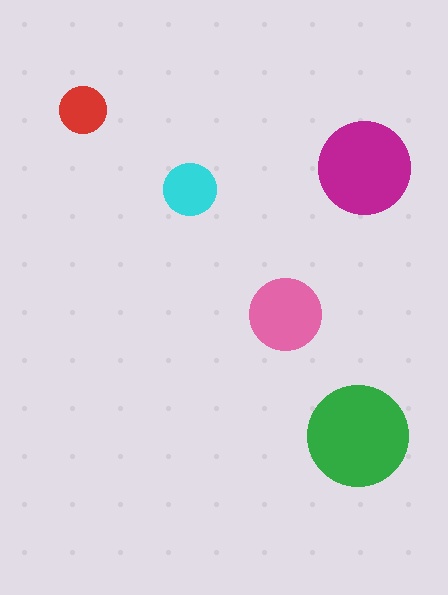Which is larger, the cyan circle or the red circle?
The cyan one.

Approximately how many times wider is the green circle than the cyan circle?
About 2 times wider.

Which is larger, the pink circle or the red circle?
The pink one.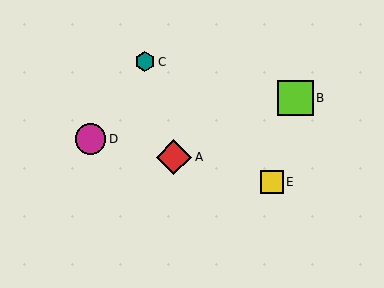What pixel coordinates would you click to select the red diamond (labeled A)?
Click at (174, 157) to select the red diamond A.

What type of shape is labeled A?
Shape A is a red diamond.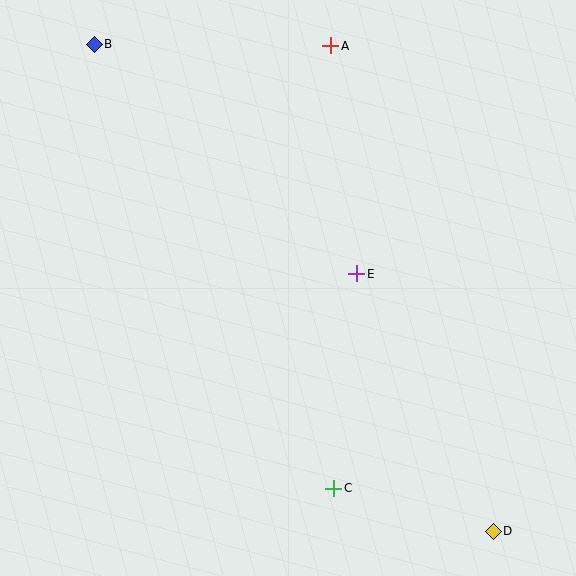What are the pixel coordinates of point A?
Point A is at (331, 46).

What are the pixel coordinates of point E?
Point E is at (357, 274).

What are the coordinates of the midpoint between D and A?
The midpoint between D and A is at (412, 289).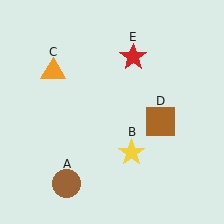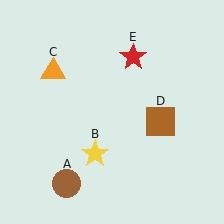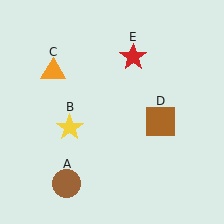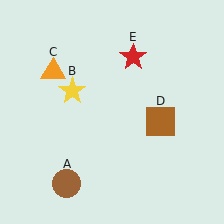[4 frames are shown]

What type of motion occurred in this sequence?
The yellow star (object B) rotated clockwise around the center of the scene.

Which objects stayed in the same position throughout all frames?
Brown circle (object A) and orange triangle (object C) and brown square (object D) and red star (object E) remained stationary.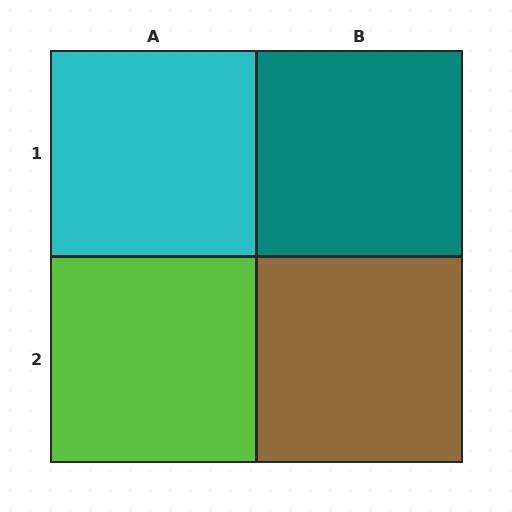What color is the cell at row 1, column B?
Teal.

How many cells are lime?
1 cell is lime.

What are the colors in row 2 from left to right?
Lime, brown.